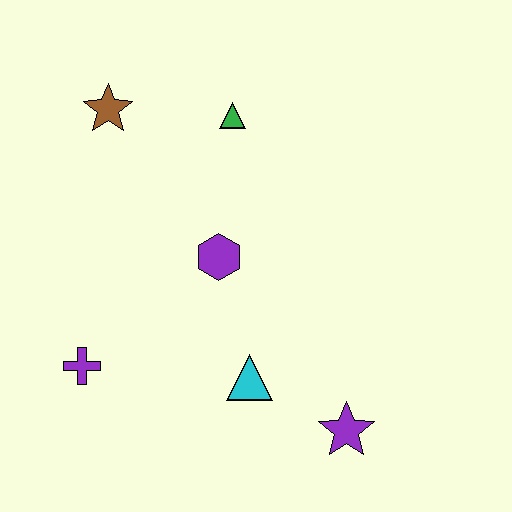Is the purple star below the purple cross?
Yes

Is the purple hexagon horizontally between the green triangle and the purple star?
No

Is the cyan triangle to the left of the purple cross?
No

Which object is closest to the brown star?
The green triangle is closest to the brown star.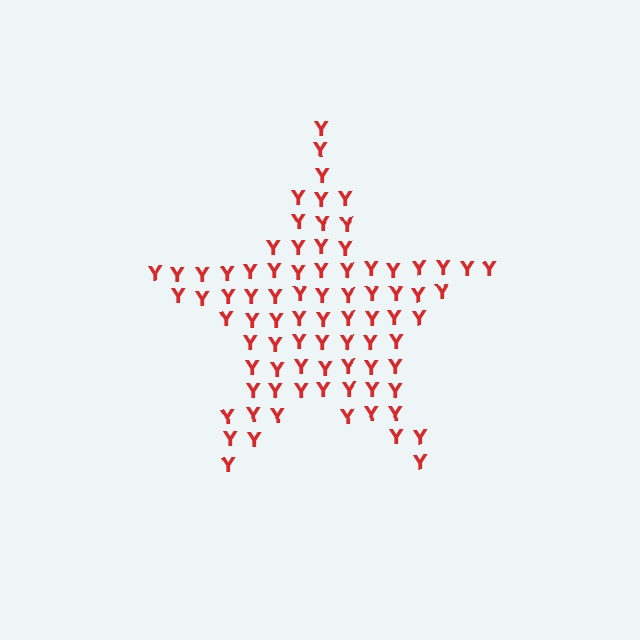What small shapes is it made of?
It is made of small letter Y's.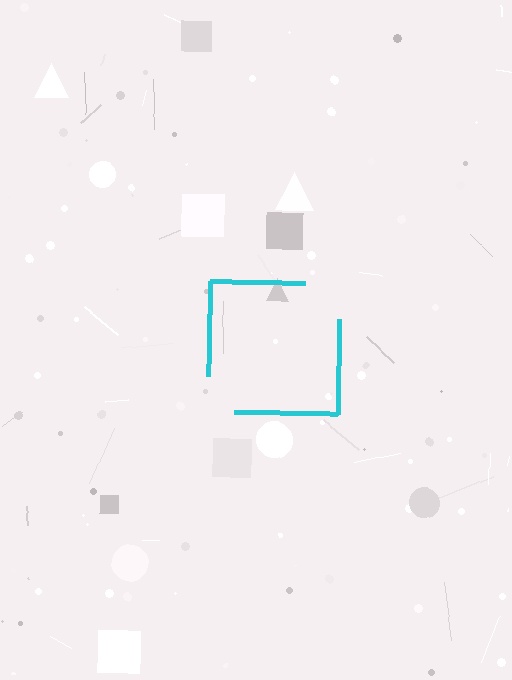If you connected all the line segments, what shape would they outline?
They would outline a square.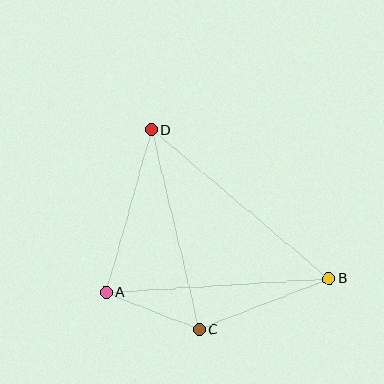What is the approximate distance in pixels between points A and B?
The distance between A and B is approximately 224 pixels.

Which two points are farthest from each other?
Points B and D are farthest from each other.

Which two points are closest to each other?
Points A and C are closest to each other.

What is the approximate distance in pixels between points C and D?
The distance between C and D is approximately 206 pixels.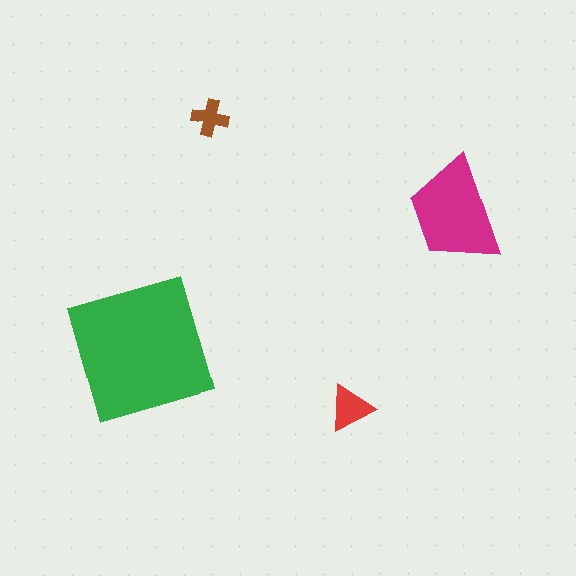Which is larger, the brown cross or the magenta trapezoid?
The magenta trapezoid.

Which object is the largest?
The green square.